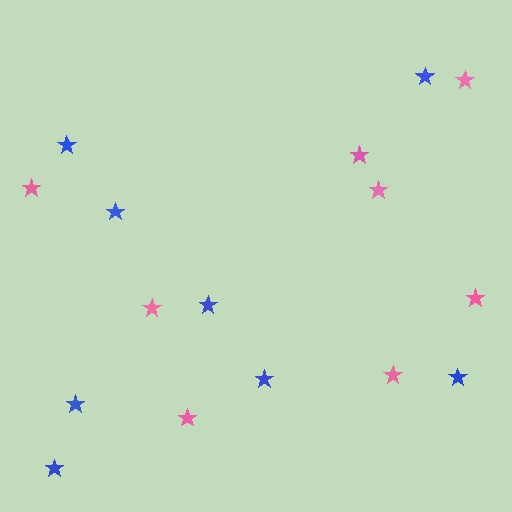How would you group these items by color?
There are 2 groups: one group of pink stars (8) and one group of blue stars (8).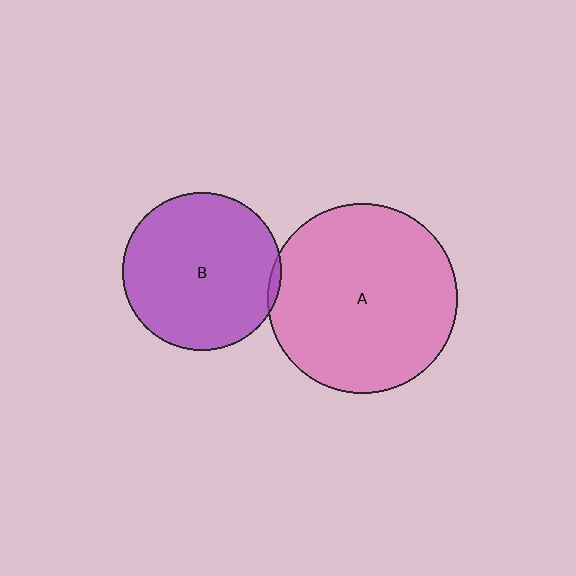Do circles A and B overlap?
Yes.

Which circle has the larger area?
Circle A (pink).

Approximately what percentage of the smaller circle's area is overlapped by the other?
Approximately 5%.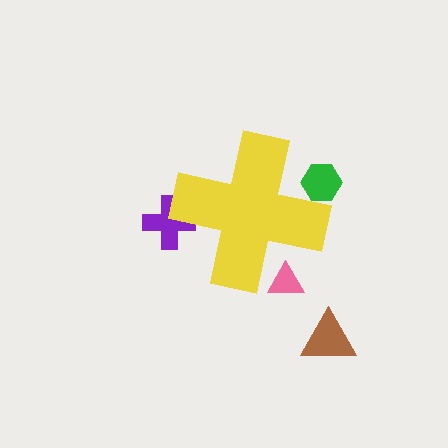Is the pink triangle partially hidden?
Yes, the pink triangle is partially hidden behind the yellow cross.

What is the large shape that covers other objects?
A yellow cross.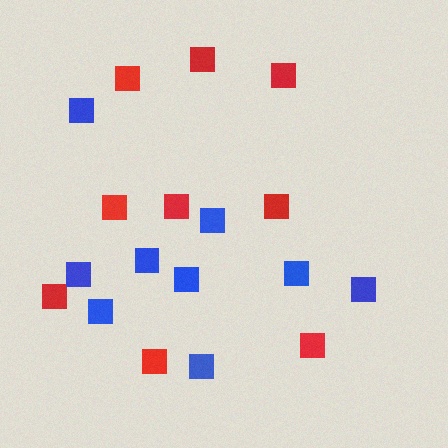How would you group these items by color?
There are 2 groups: one group of red squares (9) and one group of blue squares (9).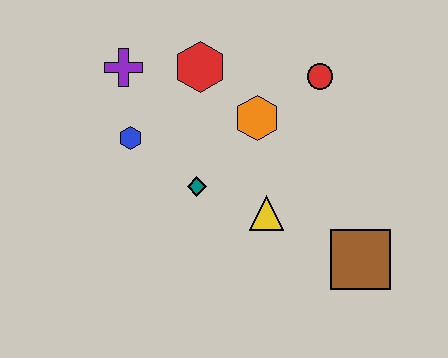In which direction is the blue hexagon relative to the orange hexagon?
The blue hexagon is to the left of the orange hexagon.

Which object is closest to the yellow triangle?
The teal diamond is closest to the yellow triangle.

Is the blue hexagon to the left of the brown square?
Yes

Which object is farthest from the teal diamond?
The brown square is farthest from the teal diamond.